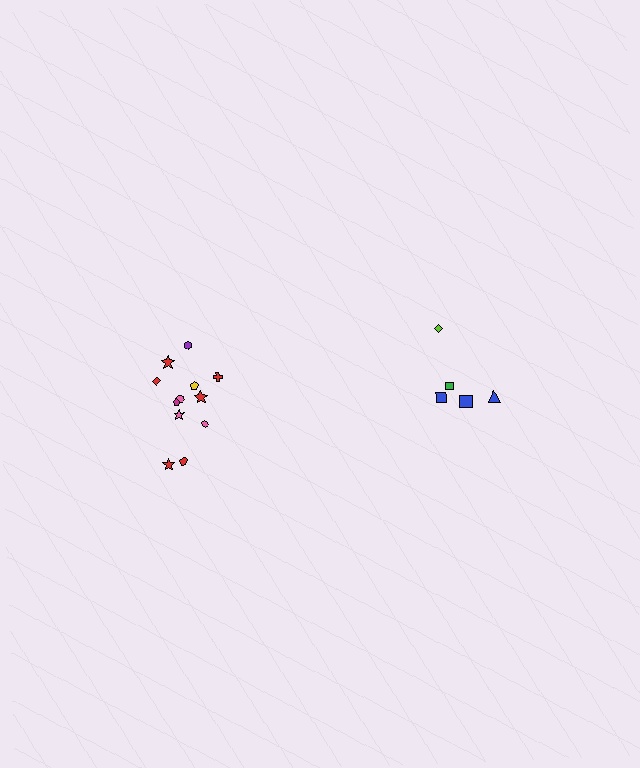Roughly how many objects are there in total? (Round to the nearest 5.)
Roughly 15 objects in total.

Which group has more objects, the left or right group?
The left group.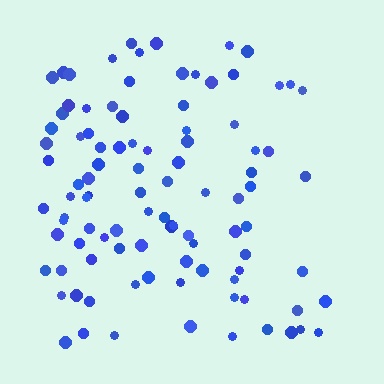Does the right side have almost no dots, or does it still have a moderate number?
Still a moderate number, just noticeably fewer than the left.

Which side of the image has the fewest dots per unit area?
The right.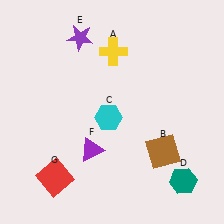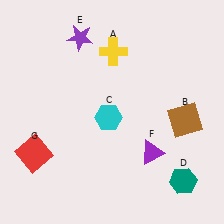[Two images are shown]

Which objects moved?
The objects that moved are: the brown square (B), the purple triangle (F), the red square (G).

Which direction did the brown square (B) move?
The brown square (B) moved up.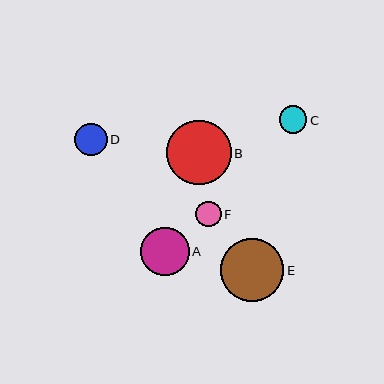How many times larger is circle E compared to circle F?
Circle E is approximately 2.4 times the size of circle F.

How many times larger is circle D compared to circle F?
Circle D is approximately 1.3 times the size of circle F.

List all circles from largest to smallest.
From largest to smallest: B, E, A, D, C, F.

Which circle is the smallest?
Circle F is the smallest with a size of approximately 26 pixels.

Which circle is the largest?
Circle B is the largest with a size of approximately 65 pixels.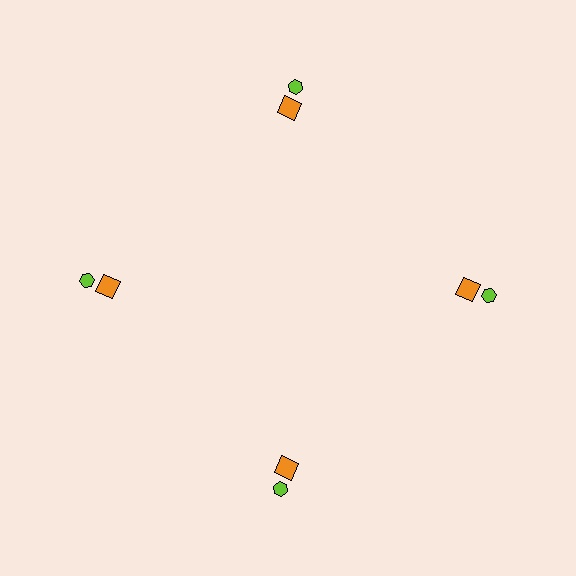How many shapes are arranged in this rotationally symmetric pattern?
There are 8 shapes, arranged in 4 groups of 2.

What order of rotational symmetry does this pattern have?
This pattern has 4-fold rotational symmetry.